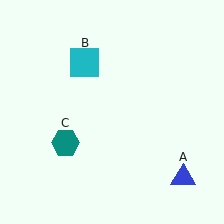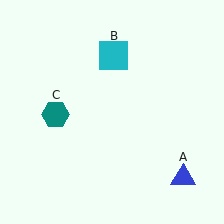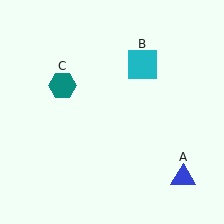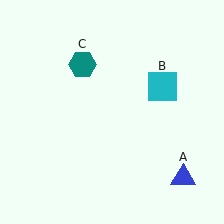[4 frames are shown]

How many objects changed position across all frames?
2 objects changed position: cyan square (object B), teal hexagon (object C).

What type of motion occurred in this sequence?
The cyan square (object B), teal hexagon (object C) rotated clockwise around the center of the scene.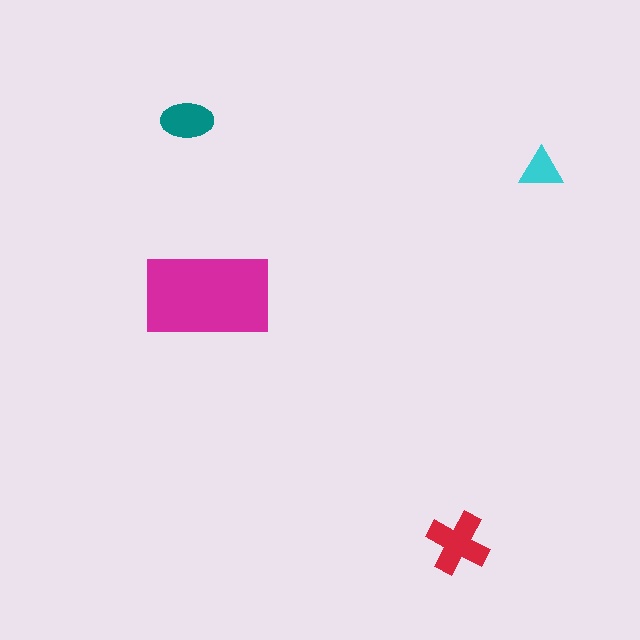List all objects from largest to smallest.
The magenta rectangle, the red cross, the teal ellipse, the cyan triangle.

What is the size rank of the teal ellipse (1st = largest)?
3rd.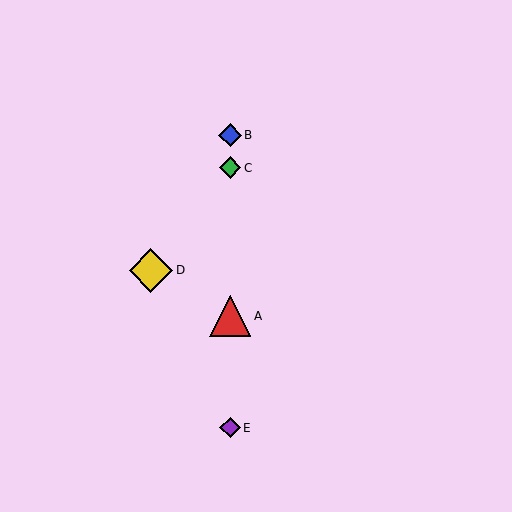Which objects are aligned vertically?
Objects A, B, C, E are aligned vertically.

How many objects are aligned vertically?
4 objects (A, B, C, E) are aligned vertically.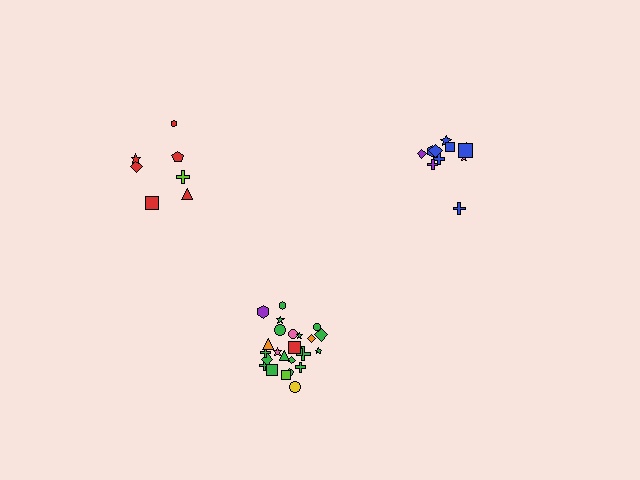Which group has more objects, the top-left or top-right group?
The top-right group.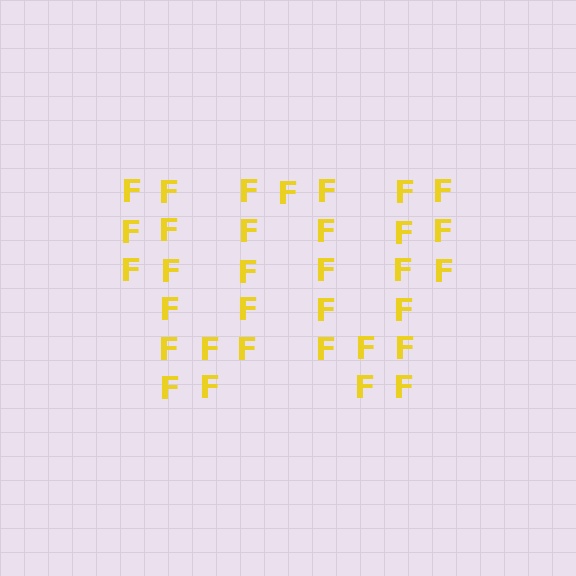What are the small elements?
The small elements are letter F's.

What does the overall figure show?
The overall figure shows the letter W.